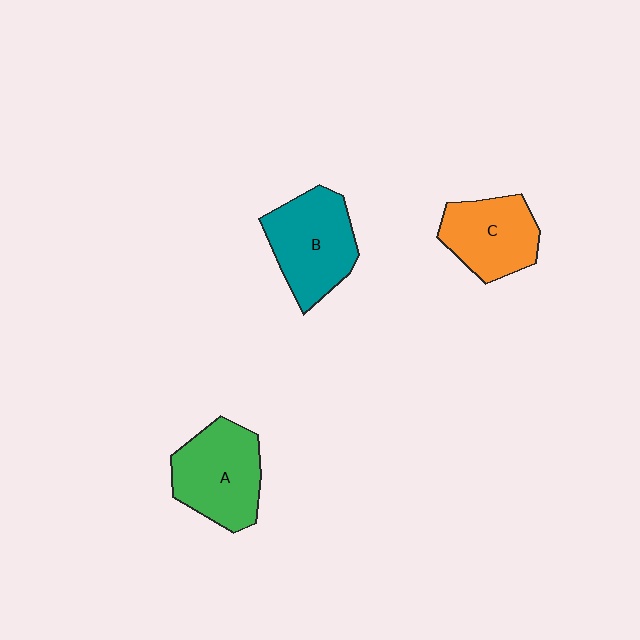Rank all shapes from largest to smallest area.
From largest to smallest: B (teal), A (green), C (orange).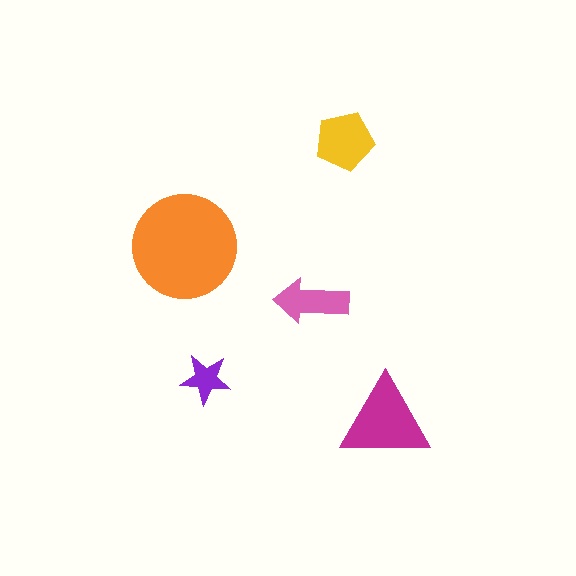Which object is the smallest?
The purple star.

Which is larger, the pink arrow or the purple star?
The pink arrow.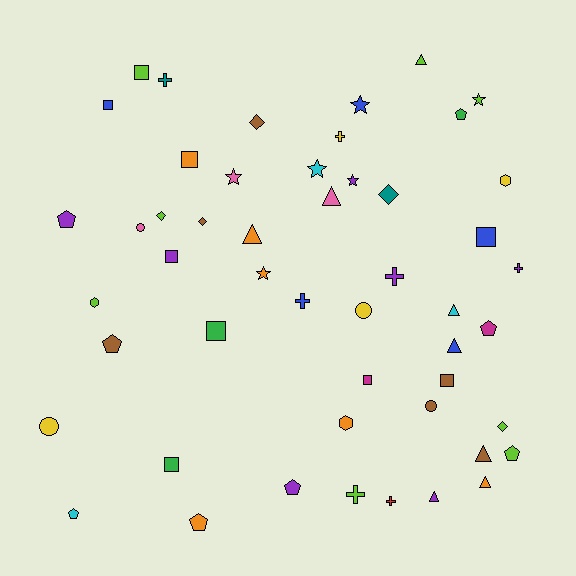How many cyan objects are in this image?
There are 3 cyan objects.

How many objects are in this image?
There are 50 objects.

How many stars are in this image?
There are 6 stars.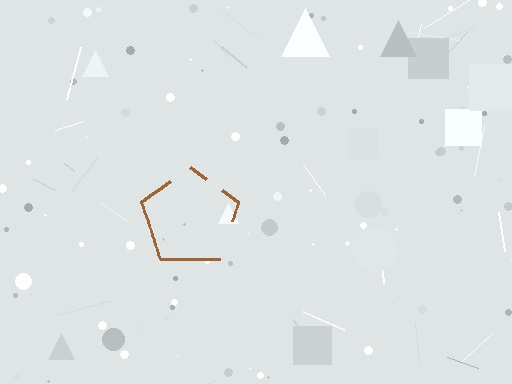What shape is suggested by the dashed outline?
The dashed outline suggests a pentagon.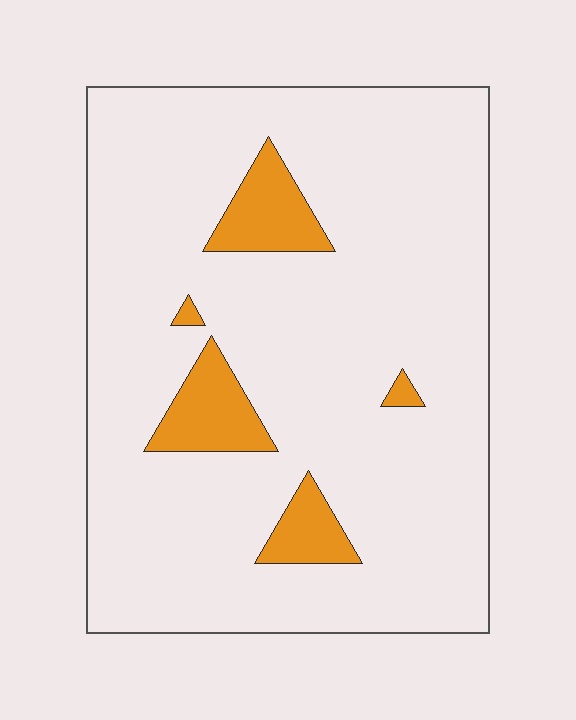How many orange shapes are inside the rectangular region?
5.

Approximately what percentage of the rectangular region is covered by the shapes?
Approximately 10%.